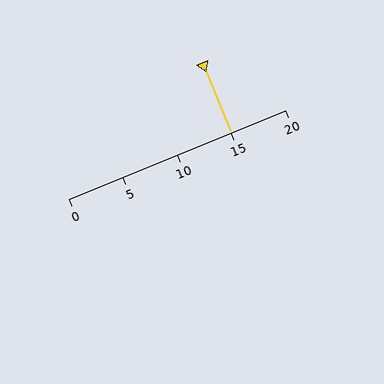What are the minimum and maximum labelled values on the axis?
The axis runs from 0 to 20.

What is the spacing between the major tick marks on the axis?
The major ticks are spaced 5 apart.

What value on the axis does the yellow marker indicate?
The marker indicates approximately 15.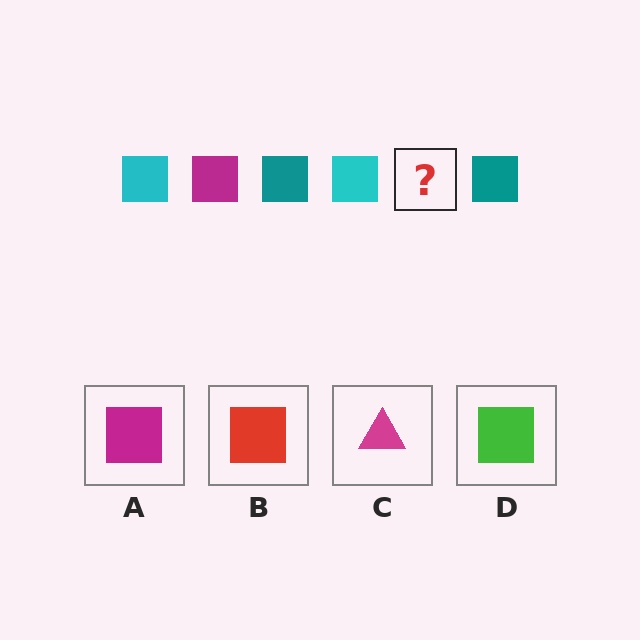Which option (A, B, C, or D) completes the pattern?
A.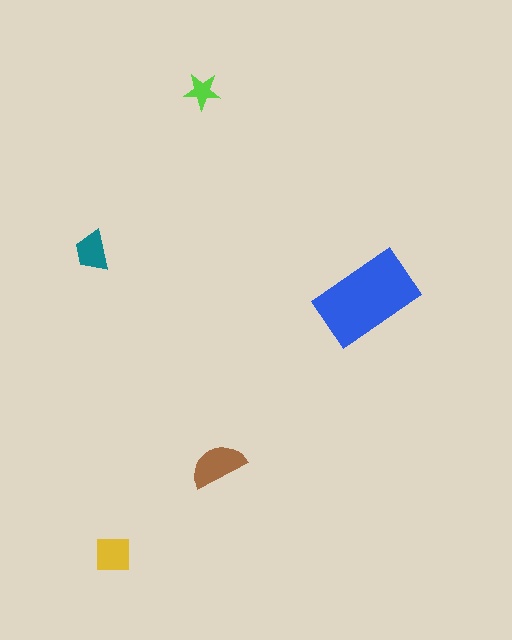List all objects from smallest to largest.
The lime star, the teal trapezoid, the yellow square, the brown semicircle, the blue rectangle.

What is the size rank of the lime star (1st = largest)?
5th.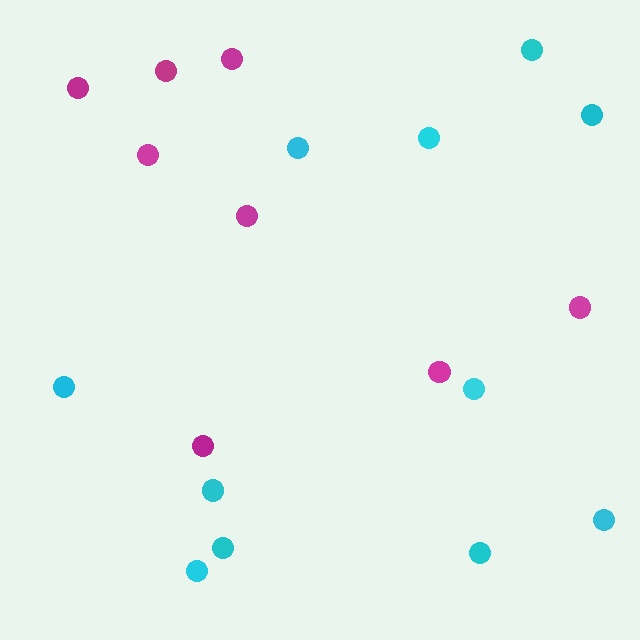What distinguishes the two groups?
There are 2 groups: one group of magenta circles (8) and one group of cyan circles (11).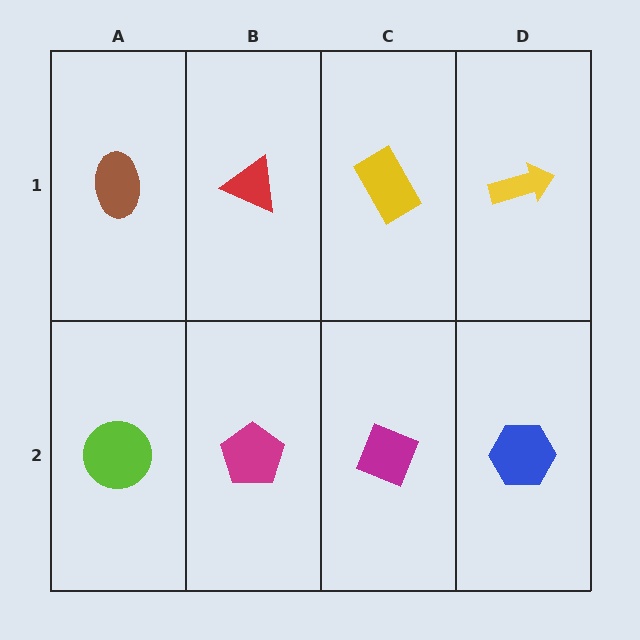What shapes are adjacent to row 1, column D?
A blue hexagon (row 2, column D), a yellow rectangle (row 1, column C).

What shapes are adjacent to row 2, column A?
A brown ellipse (row 1, column A), a magenta pentagon (row 2, column B).